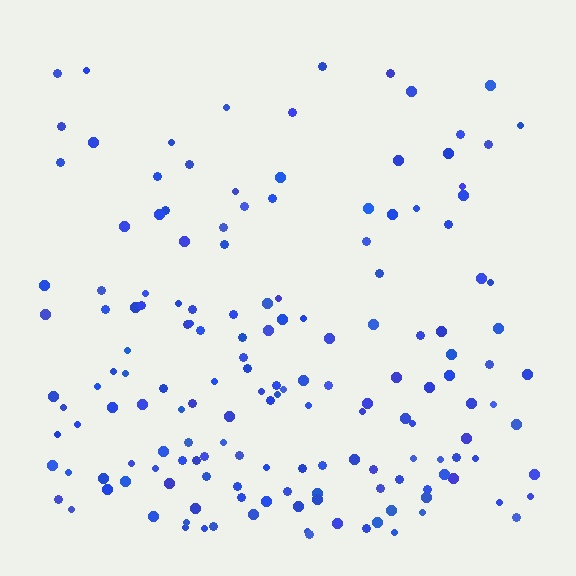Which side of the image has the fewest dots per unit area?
The top.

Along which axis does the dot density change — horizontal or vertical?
Vertical.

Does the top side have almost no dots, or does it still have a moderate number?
Still a moderate number, just noticeably fewer than the bottom.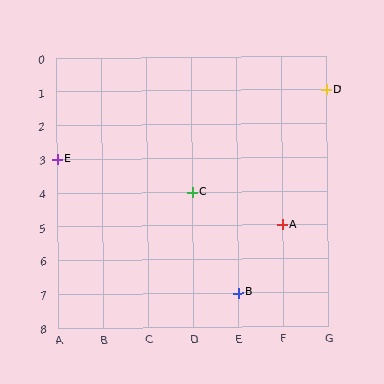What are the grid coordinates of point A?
Point A is at grid coordinates (F, 5).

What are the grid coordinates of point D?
Point D is at grid coordinates (G, 1).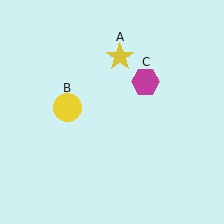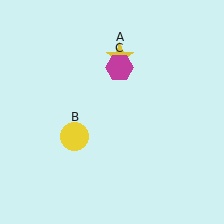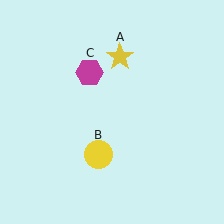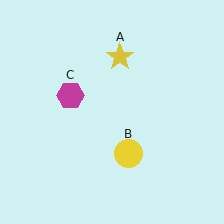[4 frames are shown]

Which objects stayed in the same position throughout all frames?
Yellow star (object A) remained stationary.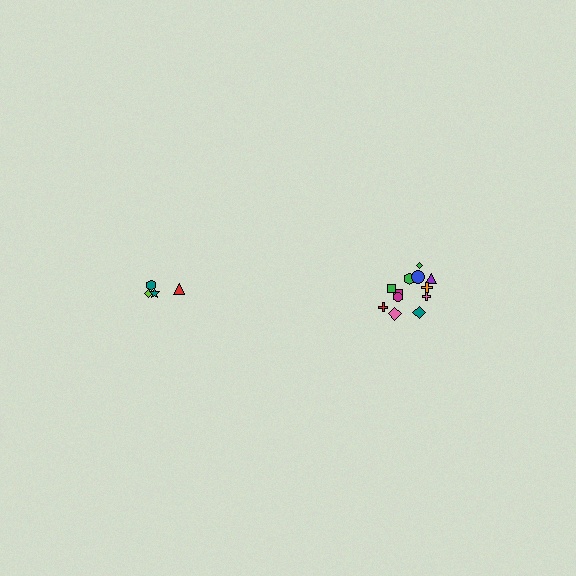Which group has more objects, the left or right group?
The right group.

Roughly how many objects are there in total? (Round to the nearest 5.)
Roughly 15 objects in total.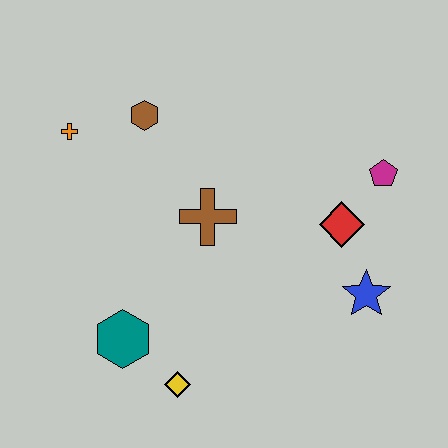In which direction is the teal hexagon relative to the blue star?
The teal hexagon is to the left of the blue star.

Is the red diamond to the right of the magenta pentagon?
No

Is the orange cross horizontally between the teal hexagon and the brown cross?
No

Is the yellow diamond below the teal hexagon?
Yes